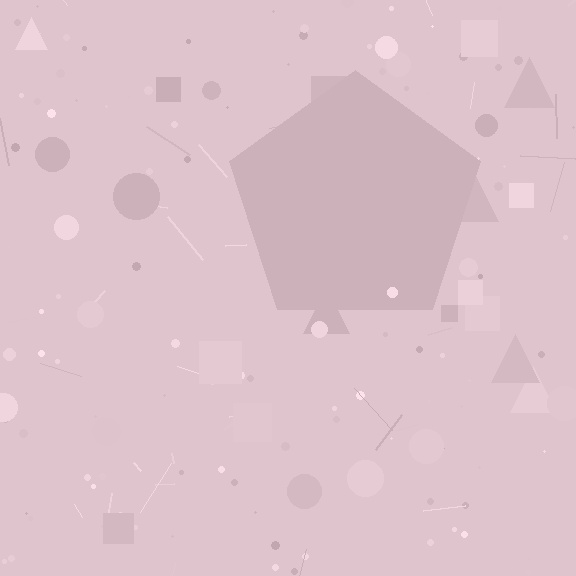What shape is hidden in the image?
A pentagon is hidden in the image.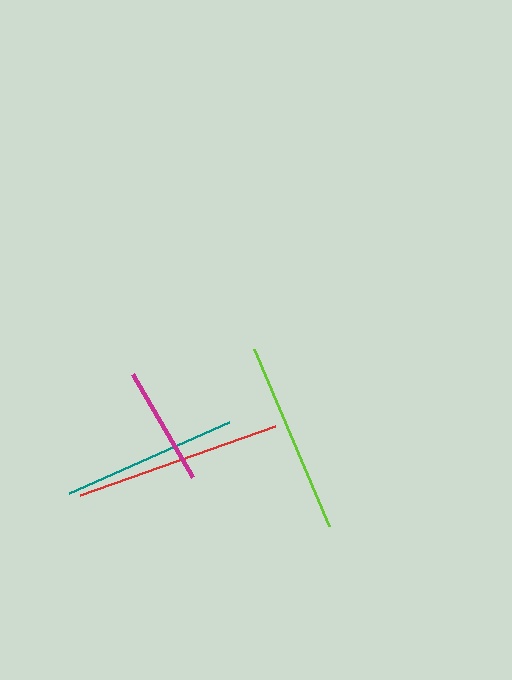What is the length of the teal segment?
The teal segment is approximately 175 pixels long.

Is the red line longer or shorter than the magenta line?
The red line is longer than the magenta line.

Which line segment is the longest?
The red line is the longest at approximately 207 pixels.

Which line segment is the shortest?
The magenta line is the shortest at approximately 120 pixels.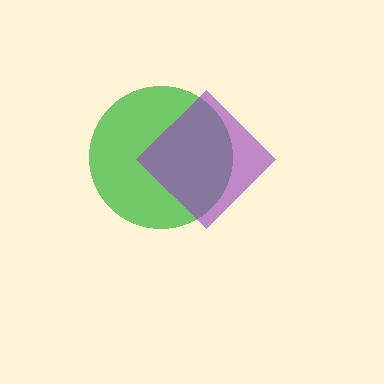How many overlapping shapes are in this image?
There are 2 overlapping shapes in the image.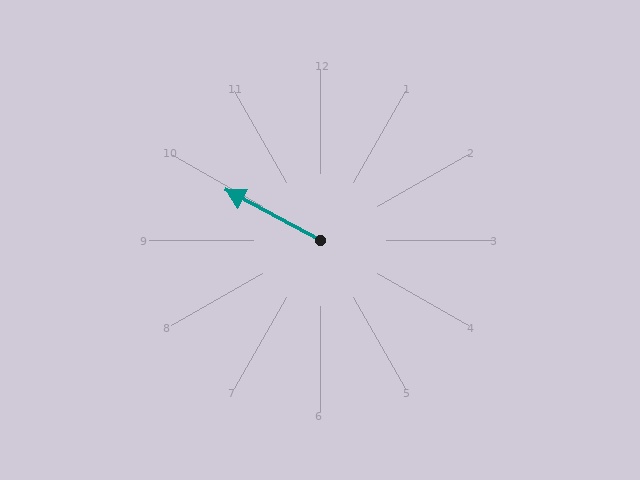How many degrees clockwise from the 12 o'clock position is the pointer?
Approximately 298 degrees.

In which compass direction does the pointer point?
Northwest.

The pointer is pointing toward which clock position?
Roughly 10 o'clock.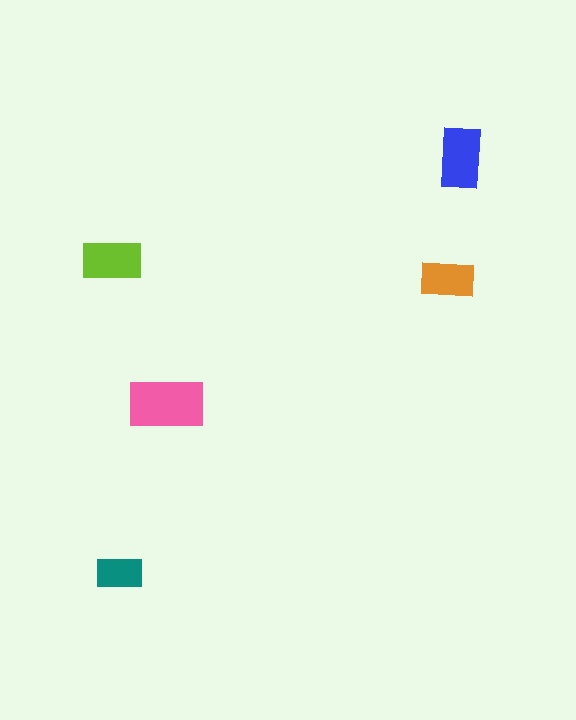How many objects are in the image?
There are 5 objects in the image.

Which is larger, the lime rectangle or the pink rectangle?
The pink one.